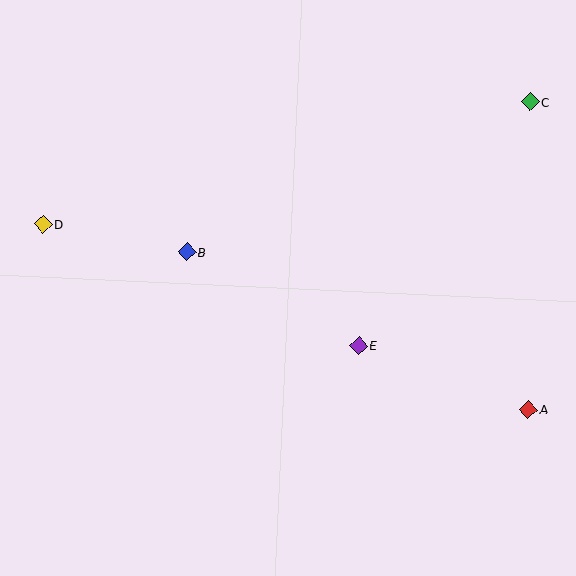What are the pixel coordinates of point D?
Point D is at (43, 224).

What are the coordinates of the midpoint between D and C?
The midpoint between D and C is at (286, 163).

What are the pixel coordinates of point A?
Point A is at (528, 409).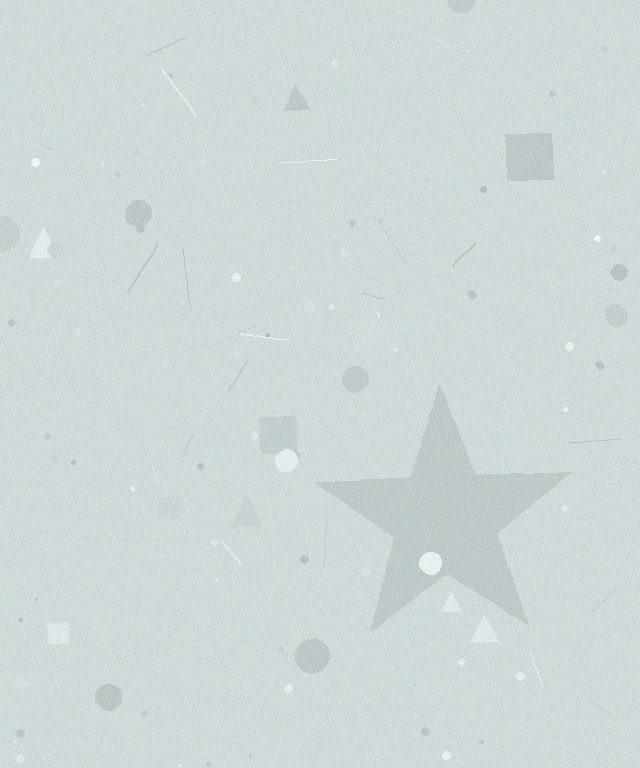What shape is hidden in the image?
A star is hidden in the image.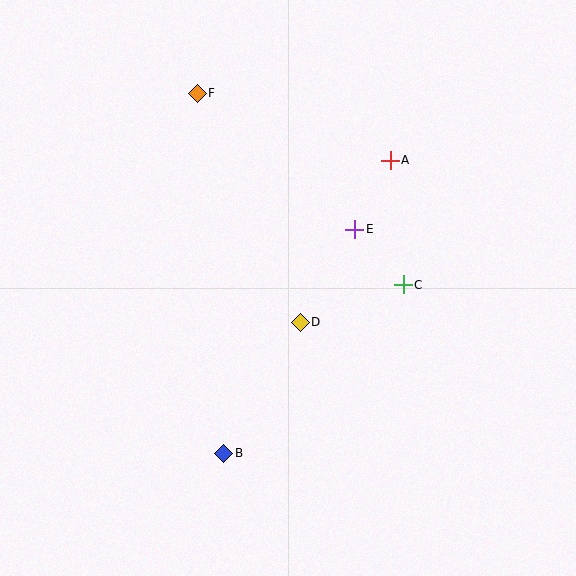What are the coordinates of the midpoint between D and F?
The midpoint between D and F is at (249, 208).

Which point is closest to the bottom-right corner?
Point C is closest to the bottom-right corner.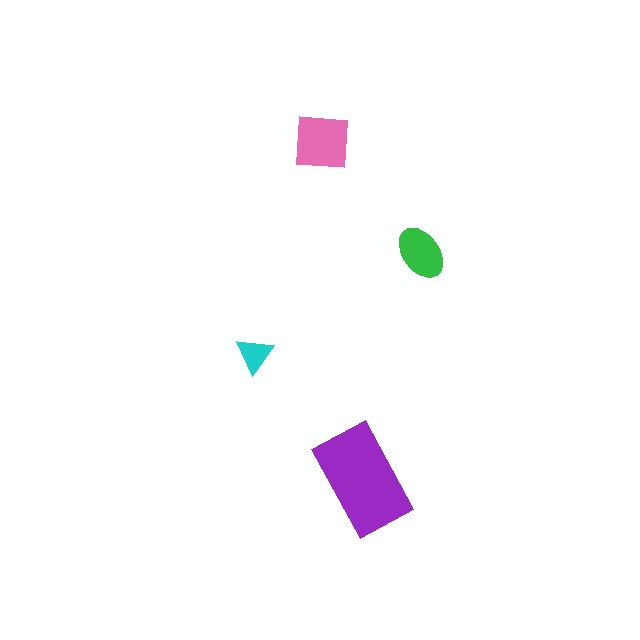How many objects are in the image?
There are 4 objects in the image.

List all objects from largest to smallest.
The purple rectangle, the pink square, the green ellipse, the cyan triangle.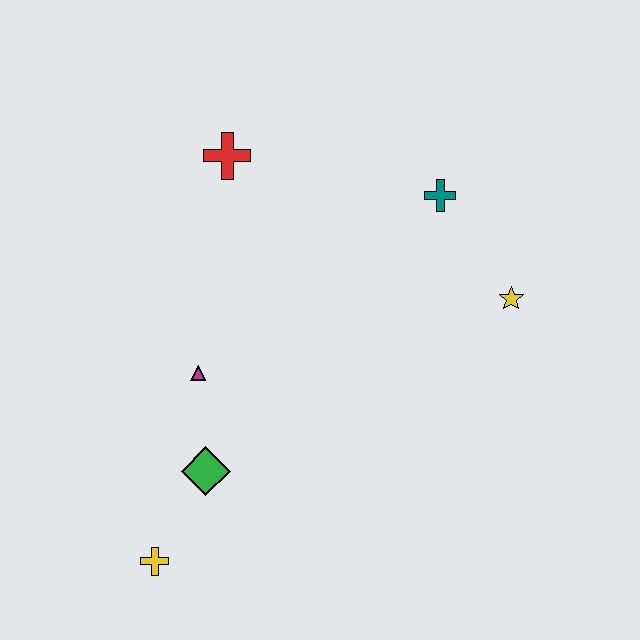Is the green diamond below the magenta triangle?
Yes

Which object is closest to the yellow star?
The teal cross is closest to the yellow star.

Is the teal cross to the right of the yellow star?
No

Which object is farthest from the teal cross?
The yellow cross is farthest from the teal cross.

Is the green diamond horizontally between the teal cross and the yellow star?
No